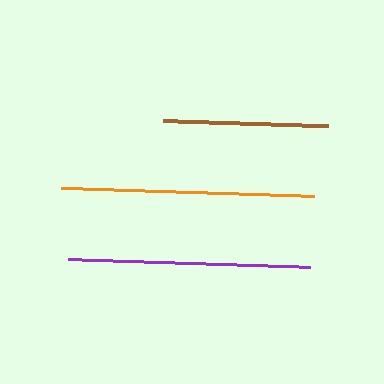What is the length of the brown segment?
The brown segment is approximately 165 pixels long.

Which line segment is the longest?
The orange line is the longest at approximately 253 pixels.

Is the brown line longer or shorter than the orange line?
The orange line is longer than the brown line.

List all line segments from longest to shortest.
From longest to shortest: orange, purple, brown.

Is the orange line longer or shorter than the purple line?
The orange line is longer than the purple line.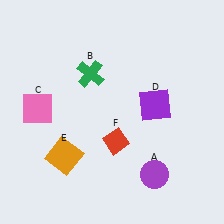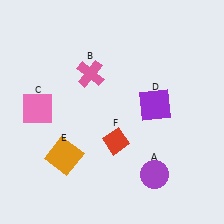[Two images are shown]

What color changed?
The cross (B) changed from green in Image 1 to pink in Image 2.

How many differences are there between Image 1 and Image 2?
There is 1 difference between the two images.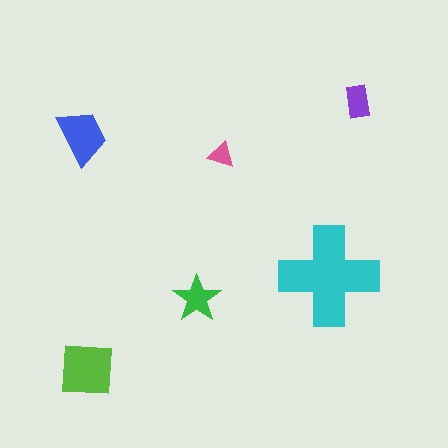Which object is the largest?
The cyan cross.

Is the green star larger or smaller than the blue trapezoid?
Smaller.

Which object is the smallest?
The pink triangle.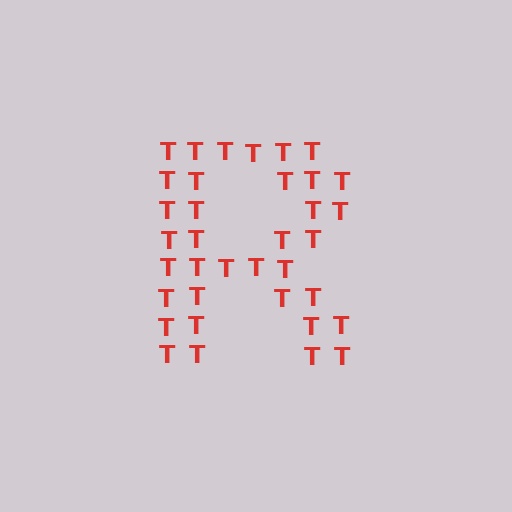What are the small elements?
The small elements are letter T's.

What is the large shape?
The large shape is the letter R.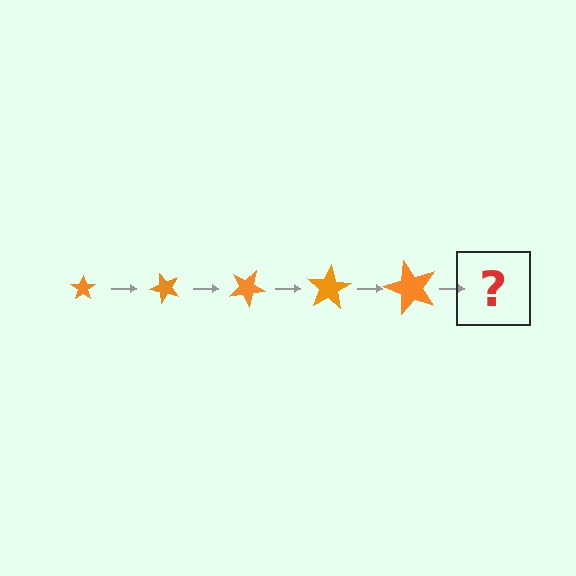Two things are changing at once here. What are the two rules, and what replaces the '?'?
The two rules are that the star grows larger each step and it rotates 50 degrees each step. The '?' should be a star, larger than the previous one and rotated 250 degrees from the start.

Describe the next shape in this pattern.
It should be a star, larger than the previous one and rotated 250 degrees from the start.